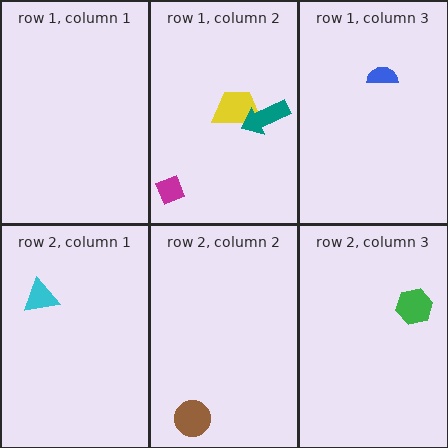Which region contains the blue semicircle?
The row 1, column 3 region.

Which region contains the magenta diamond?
The row 1, column 2 region.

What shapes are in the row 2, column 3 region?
The green hexagon.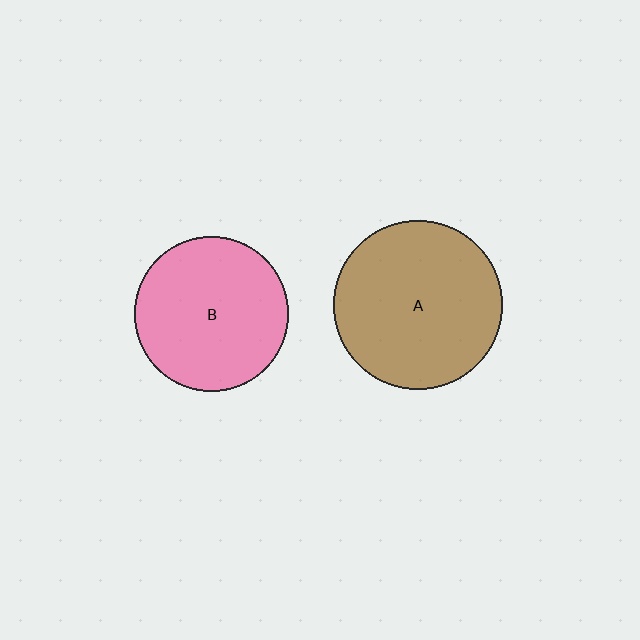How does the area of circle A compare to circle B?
Approximately 1.2 times.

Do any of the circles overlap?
No, none of the circles overlap.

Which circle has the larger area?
Circle A (brown).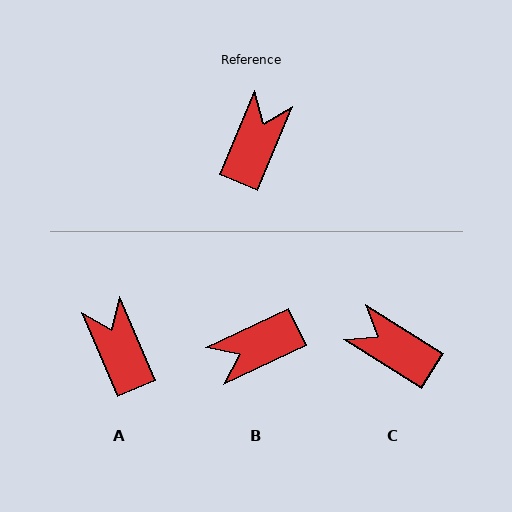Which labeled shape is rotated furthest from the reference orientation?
B, about 138 degrees away.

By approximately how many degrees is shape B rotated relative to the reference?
Approximately 138 degrees counter-clockwise.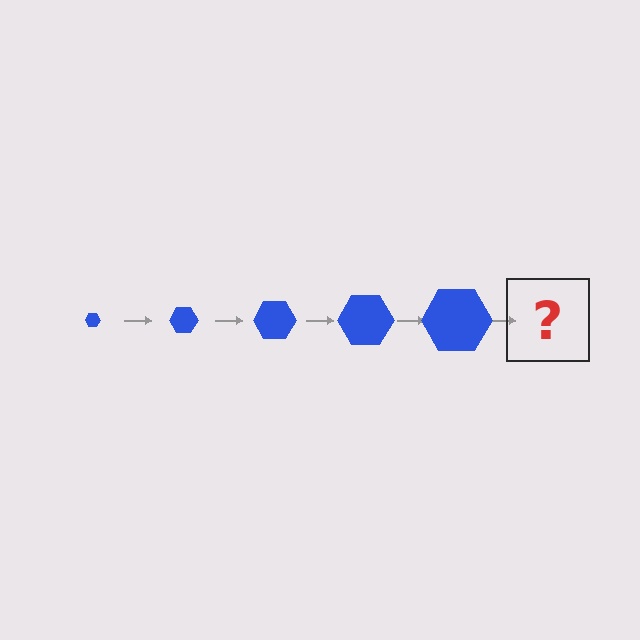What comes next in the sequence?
The next element should be a blue hexagon, larger than the previous one.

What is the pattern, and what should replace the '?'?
The pattern is that the hexagon gets progressively larger each step. The '?' should be a blue hexagon, larger than the previous one.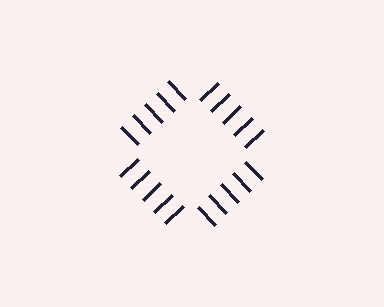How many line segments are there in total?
20 — 5 along each of the 4 edges.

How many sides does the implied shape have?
4 sides — the line-ends trace a square.